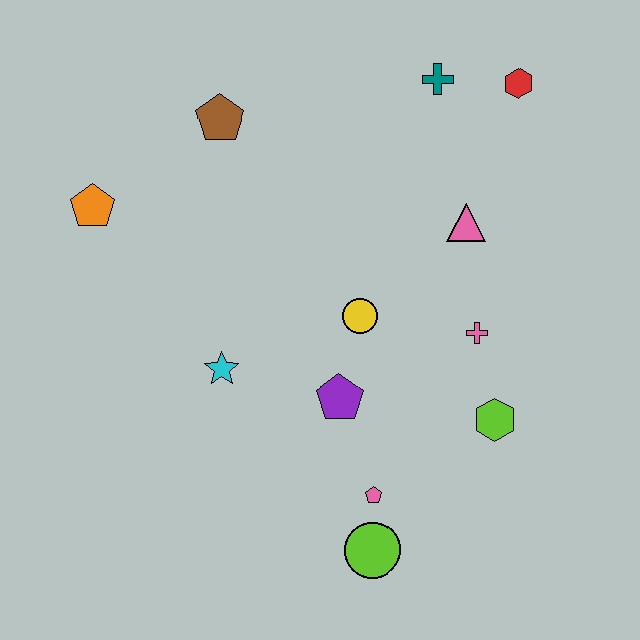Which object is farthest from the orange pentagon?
The lime hexagon is farthest from the orange pentagon.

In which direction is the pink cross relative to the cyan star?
The pink cross is to the right of the cyan star.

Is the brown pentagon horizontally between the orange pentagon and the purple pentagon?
Yes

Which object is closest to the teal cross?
The red hexagon is closest to the teal cross.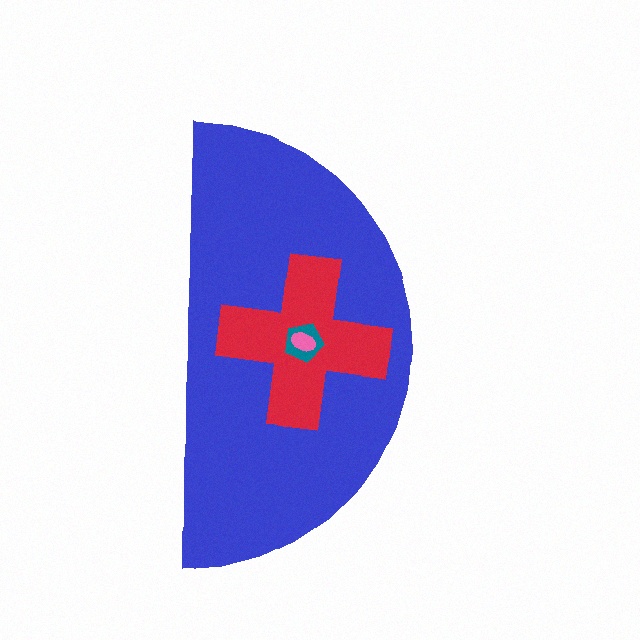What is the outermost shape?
The blue semicircle.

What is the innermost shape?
The pink ellipse.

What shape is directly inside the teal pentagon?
The pink ellipse.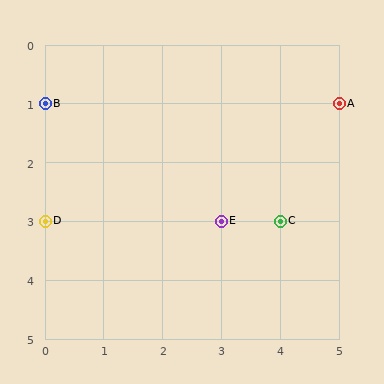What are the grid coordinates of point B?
Point B is at grid coordinates (0, 1).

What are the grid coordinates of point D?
Point D is at grid coordinates (0, 3).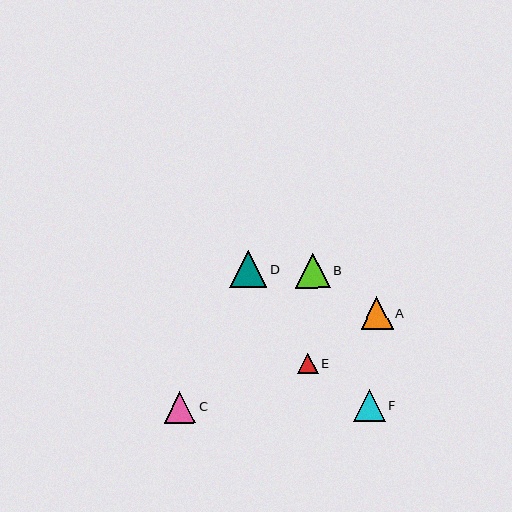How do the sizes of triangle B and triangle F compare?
Triangle B and triangle F are approximately the same size.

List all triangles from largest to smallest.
From largest to smallest: D, B, A, F, C, E.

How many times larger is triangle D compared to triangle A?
Triangle D is approximately 1.1 times the size of triangle A.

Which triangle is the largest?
Triangle D is the largest with a size of approximately 37 pixels.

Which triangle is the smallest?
Triangle E is the smallest with a size of approximately 20 pixels.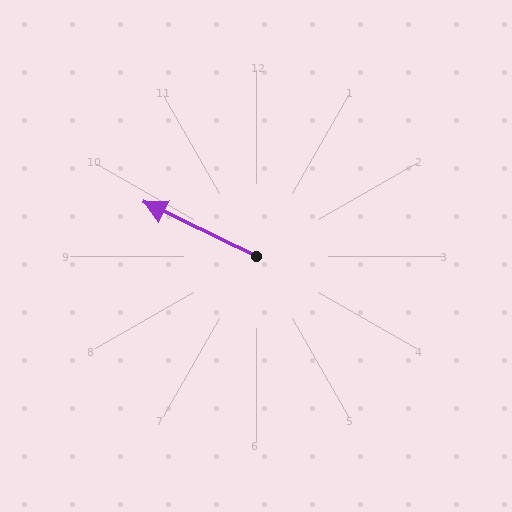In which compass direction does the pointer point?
Northwest.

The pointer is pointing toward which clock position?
Roughly 10 o'clock.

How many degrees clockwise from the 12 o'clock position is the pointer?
Approximately 296 degrees.